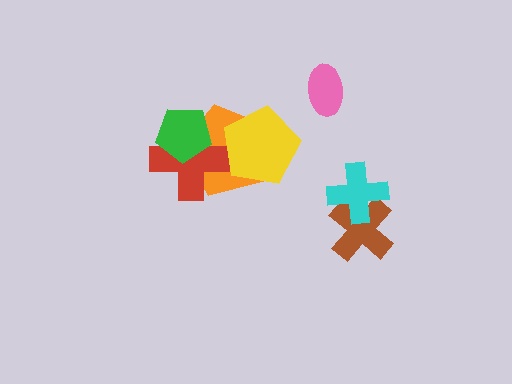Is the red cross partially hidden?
Yes, it is partially covered by another shape.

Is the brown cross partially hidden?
Yes, it is partially covered by another shape.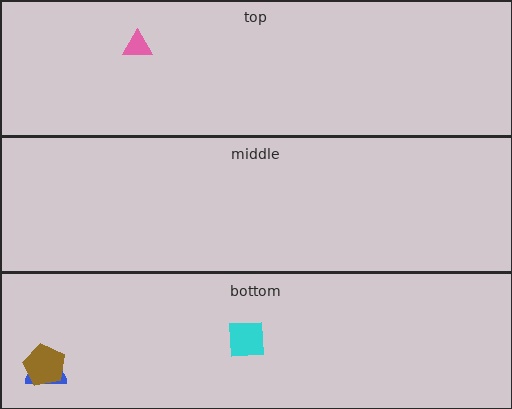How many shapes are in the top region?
1.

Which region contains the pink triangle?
The top region.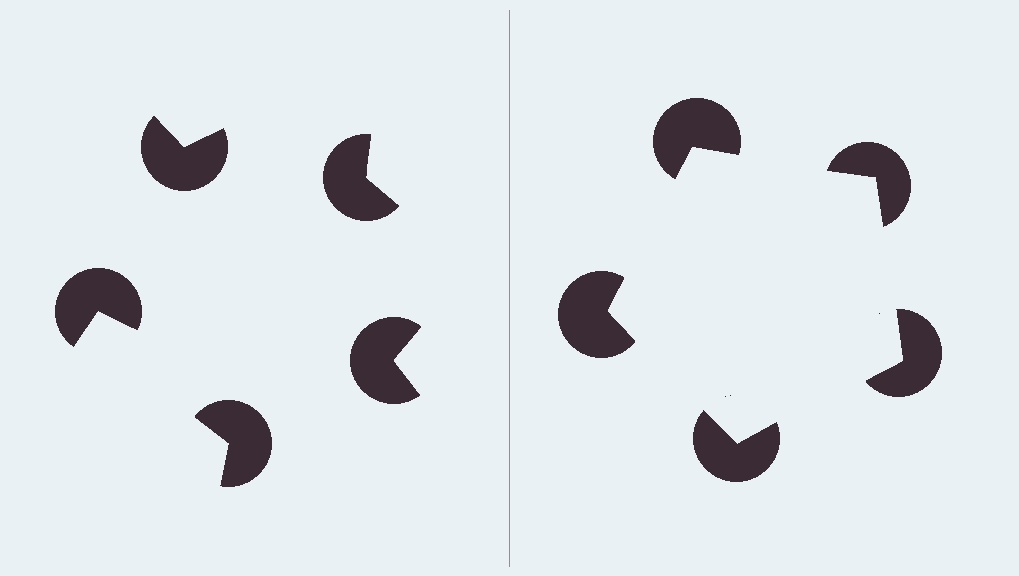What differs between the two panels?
The pac-man discs are positioned identically on both sides; only the wedge orientations differ. On the right they align to a pentagon; on the left they are misaligned.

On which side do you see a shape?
An illusory pentagon appears on the right side. On the left side the wedge cuts are rotated, so no coherent shape forms.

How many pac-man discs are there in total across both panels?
10 — 5 on each side.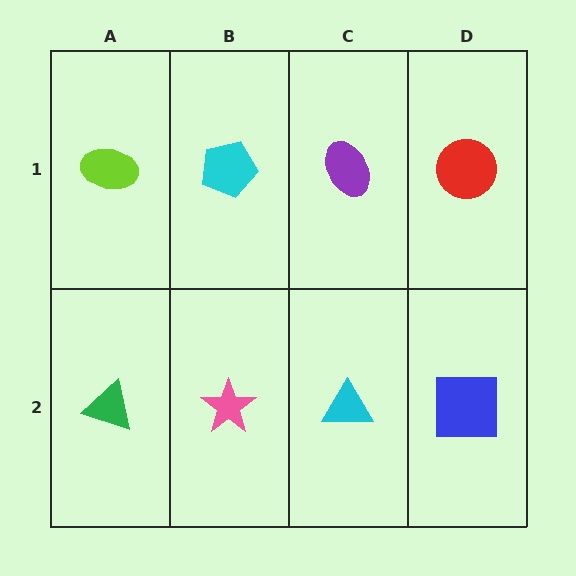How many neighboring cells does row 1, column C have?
3.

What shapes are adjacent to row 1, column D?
A blue square (row 2, column D), a purple ellipse (row 1, column C).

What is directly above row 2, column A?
A lime ellipse.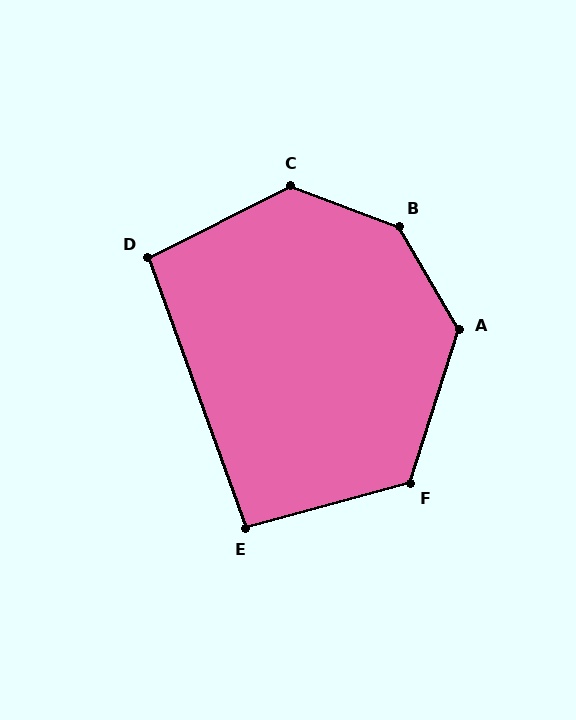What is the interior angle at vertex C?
Approximately 133 degrees (obtuse).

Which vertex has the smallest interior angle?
E, at approximately 95 degrees.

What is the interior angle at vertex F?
Approximately 123 degrees (obtuse).